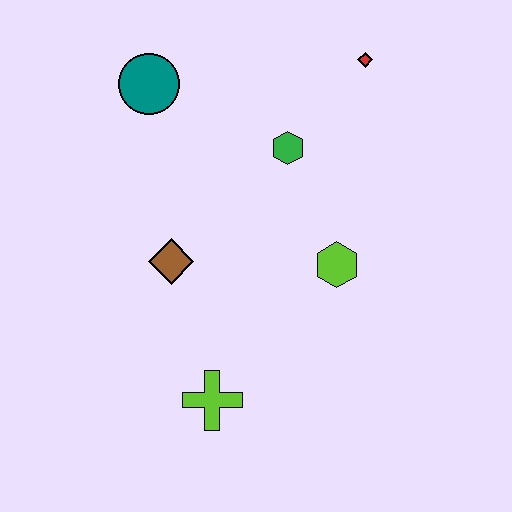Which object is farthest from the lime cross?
The red diamond is farthest from the lime cross.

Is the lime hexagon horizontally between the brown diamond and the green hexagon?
No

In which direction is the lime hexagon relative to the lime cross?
The lime hexagon is above the lime cross.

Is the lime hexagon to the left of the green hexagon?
No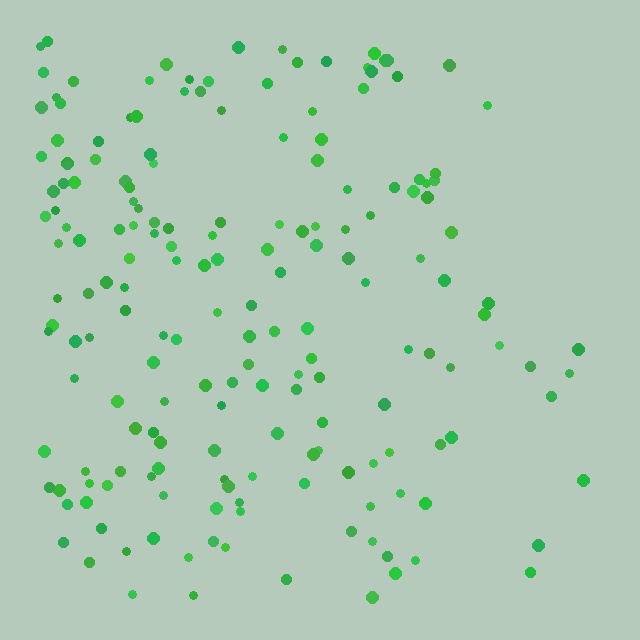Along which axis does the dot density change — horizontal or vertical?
Horizontal.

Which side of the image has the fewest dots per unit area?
The right.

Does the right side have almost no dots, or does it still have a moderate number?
Still a moderate number, just noticeably fewer than the left.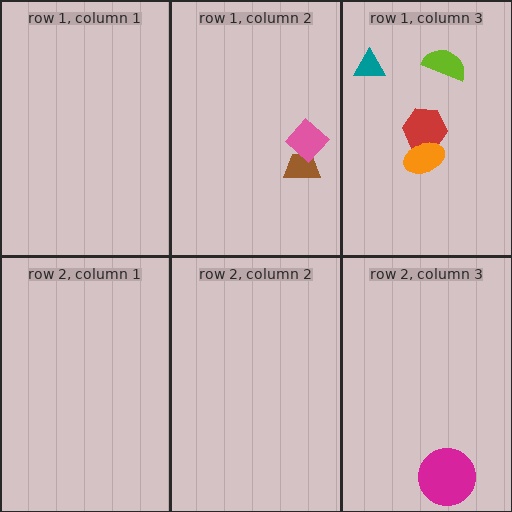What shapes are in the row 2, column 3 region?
The magenta circle.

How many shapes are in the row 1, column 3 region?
4.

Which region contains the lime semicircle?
The row 1, column 3 region.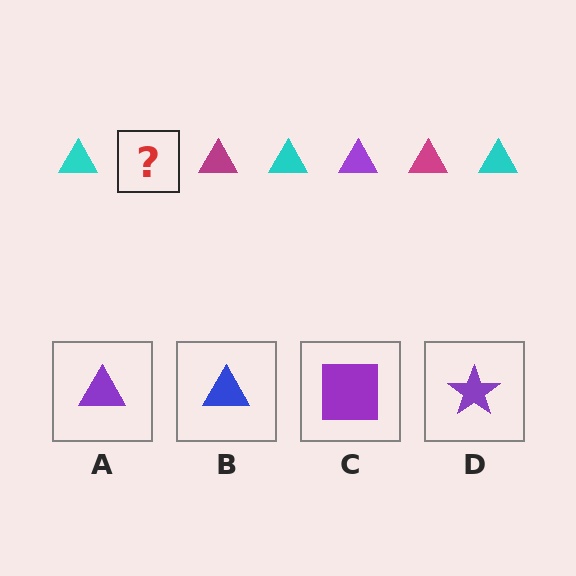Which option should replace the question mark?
Option A.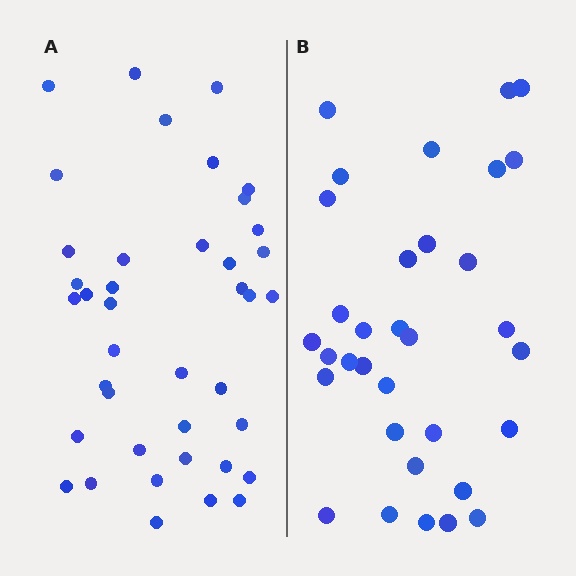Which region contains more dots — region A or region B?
Region A (the left region) has more dots.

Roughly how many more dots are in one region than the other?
Region A has roughly 8 or so more dots than region B.